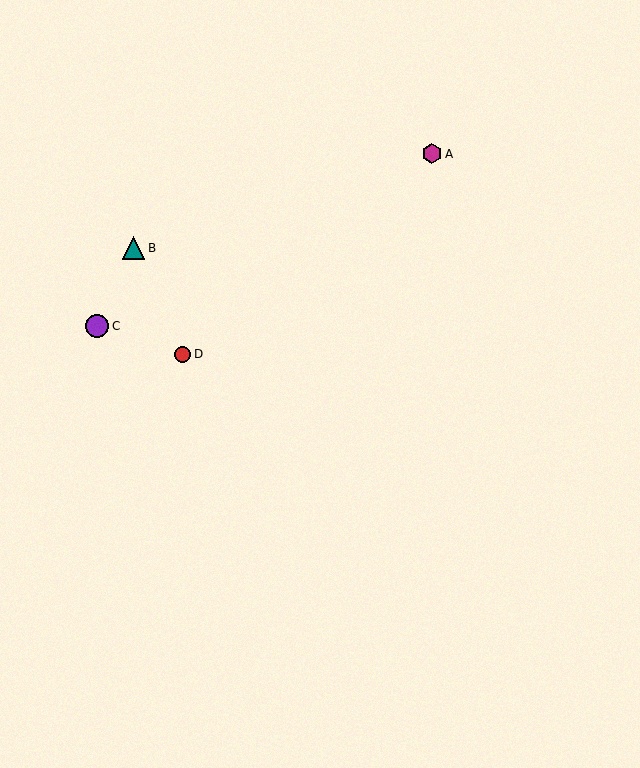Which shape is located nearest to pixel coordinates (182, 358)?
The red circle (labeled D) at (183, 354) is nearest to that location.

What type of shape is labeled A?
Shape A is a magenta hexagon.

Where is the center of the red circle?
The center of the red circle is at (183, 354).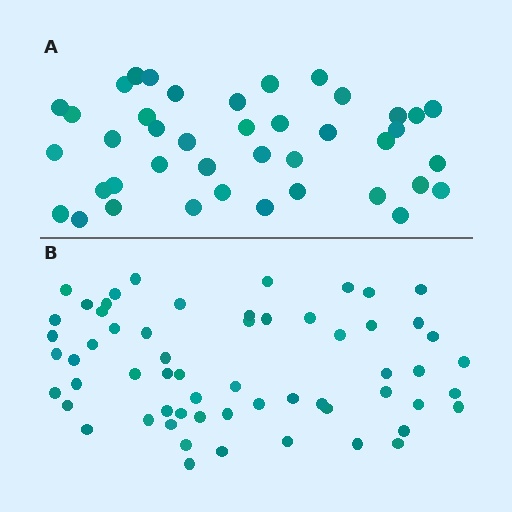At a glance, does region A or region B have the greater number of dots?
Region B (the bottom region) has more dots.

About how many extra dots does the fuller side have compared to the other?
Region B has approximately 20 more dots than region A.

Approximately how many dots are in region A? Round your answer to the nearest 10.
About 40 dots. (The exact count is 41, which rounds to 40.)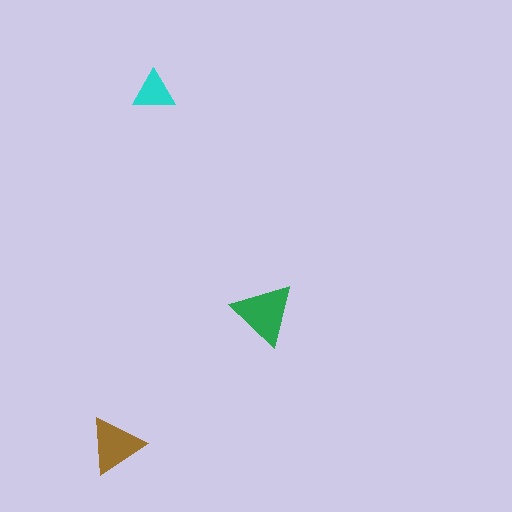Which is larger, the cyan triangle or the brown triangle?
The brown one.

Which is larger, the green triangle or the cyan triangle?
The green one.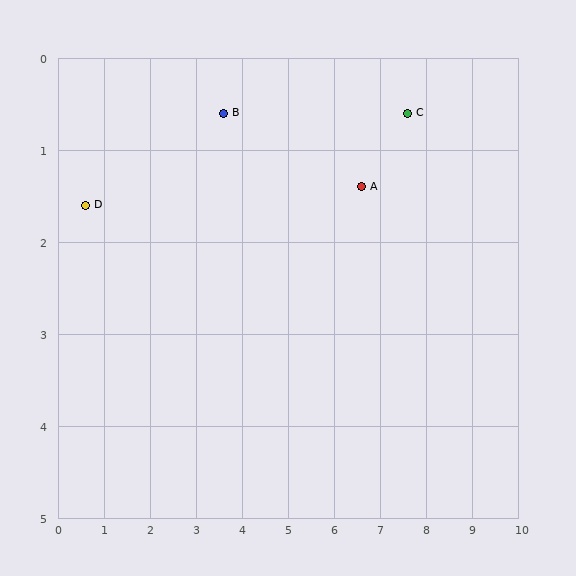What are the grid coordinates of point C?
Point C is at approximately (7.6, 0.6).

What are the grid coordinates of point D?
Point D is at approximately (0.6, 1.6).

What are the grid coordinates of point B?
Point B is at approximately (3.6, 0.6).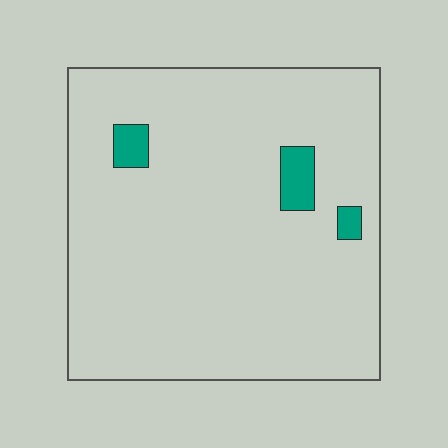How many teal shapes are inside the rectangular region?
3.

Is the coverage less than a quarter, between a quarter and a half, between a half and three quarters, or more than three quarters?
Less than a quarter.